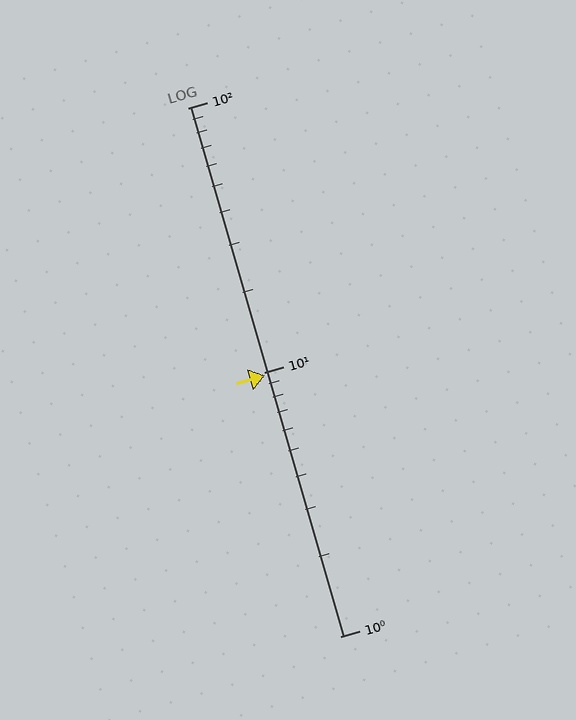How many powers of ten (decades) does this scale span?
The scale spans 2 decades, from 1 to 100.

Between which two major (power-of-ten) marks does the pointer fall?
The pointer is between 1 and 10.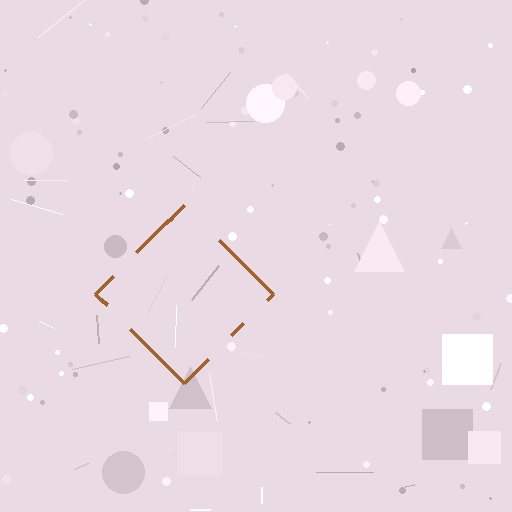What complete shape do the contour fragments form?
The contour fragments form a diamond.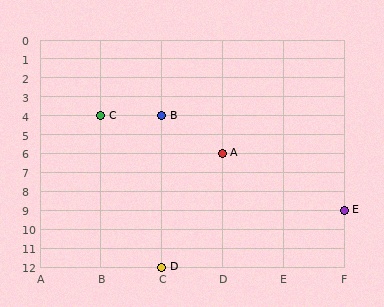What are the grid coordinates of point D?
Point D is at grid coordinates (C, 12).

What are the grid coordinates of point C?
Point C is at grid coordinates (B, 4).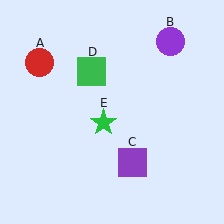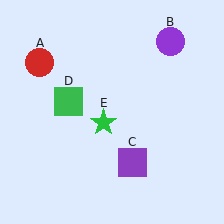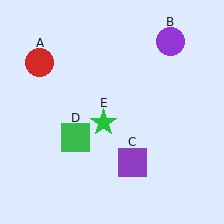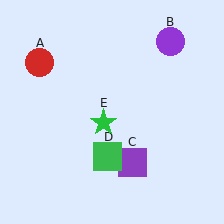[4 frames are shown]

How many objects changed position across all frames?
1 object changed position: green square (object D).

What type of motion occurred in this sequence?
The green square (object D) rotated counterclockwise around the center of the scene.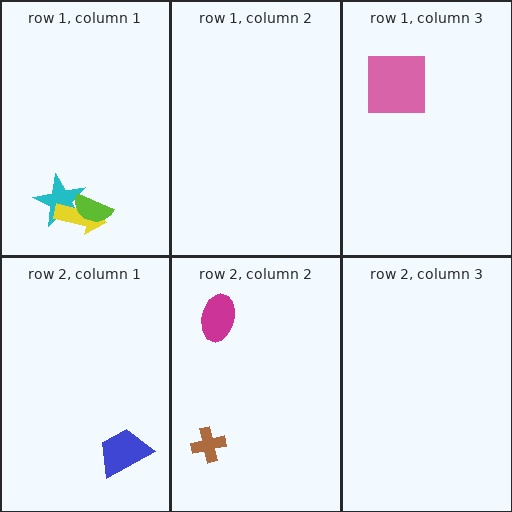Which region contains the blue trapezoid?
The row 2, column 1 region.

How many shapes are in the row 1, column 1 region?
3.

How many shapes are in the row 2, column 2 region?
2.